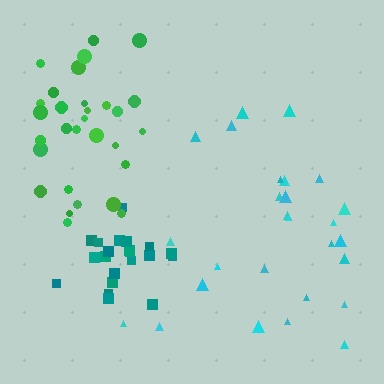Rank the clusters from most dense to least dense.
teal, green, cyan.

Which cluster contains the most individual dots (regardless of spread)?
Green (30).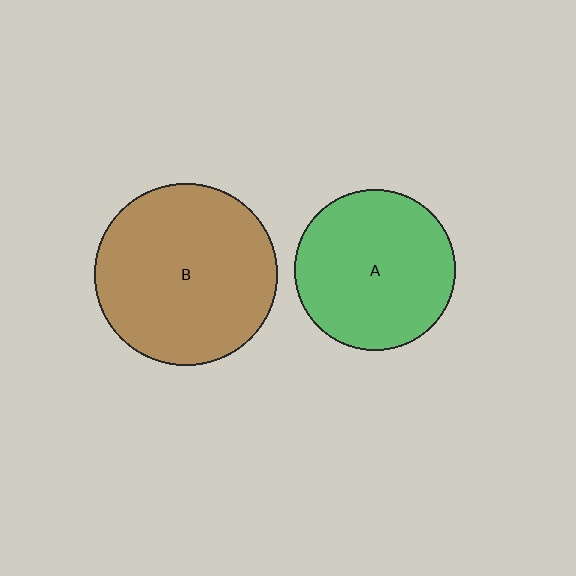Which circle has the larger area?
Circle B (brown).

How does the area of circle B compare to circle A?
Approximately 1.3 times.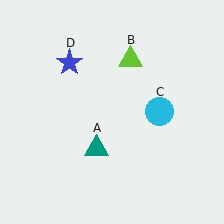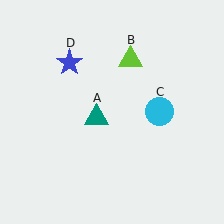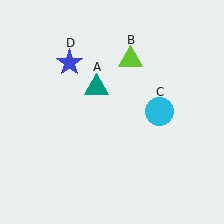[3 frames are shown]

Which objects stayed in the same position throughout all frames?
Lime triangle (object B) and cyan circle (object C) and blue star (object D) remained stationary.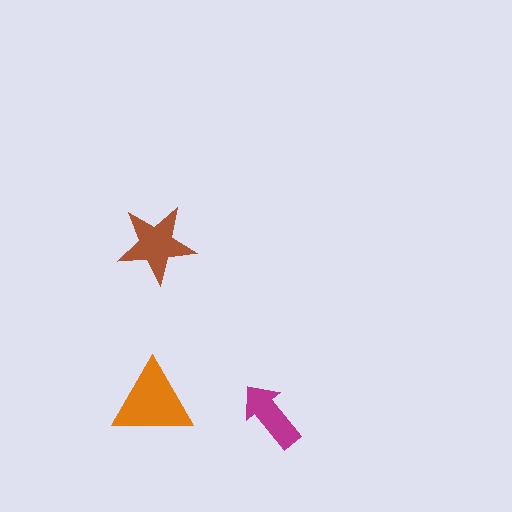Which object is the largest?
The orange triangle.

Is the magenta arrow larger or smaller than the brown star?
Smaller.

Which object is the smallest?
The magenta arrow.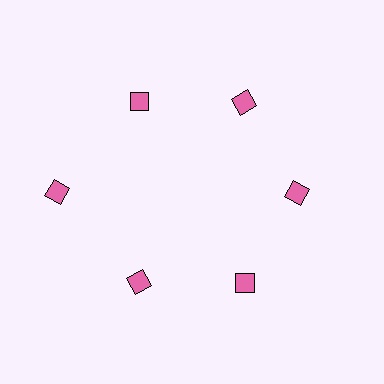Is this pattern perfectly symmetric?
No. The 6 pink diamonds are arranged in a ring, but one element near the 9 o'clock position is pushed outward from the center, breaking the 6-fold rotational symmetry.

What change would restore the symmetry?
The symmetry would be restored by moving it inward, back onto the ring so that all 6 diamonds sit at equal angles and equal distance from the center.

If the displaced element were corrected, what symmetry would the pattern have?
It would have 6-fold rotational symmetry — the pattern would map onto itself every 60 degrees.